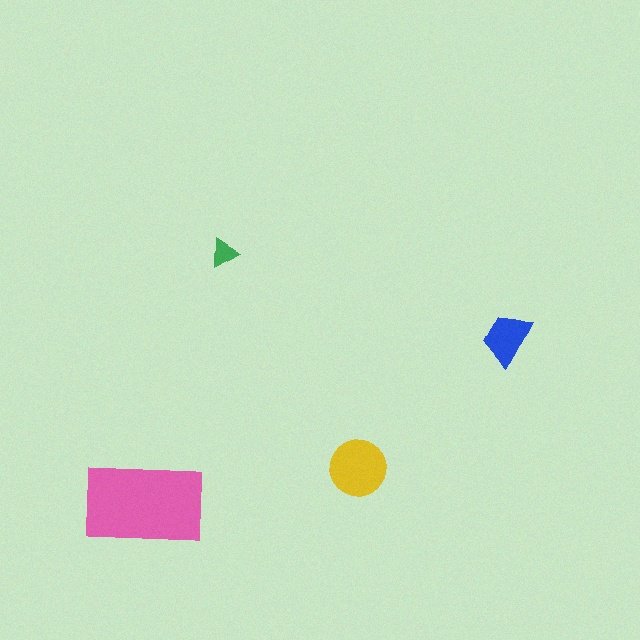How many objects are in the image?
There are 4 objects in the image.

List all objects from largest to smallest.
The pink rectangle, the yellow circle, the blue trapezoid, the green triangle.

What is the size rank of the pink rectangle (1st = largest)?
1st.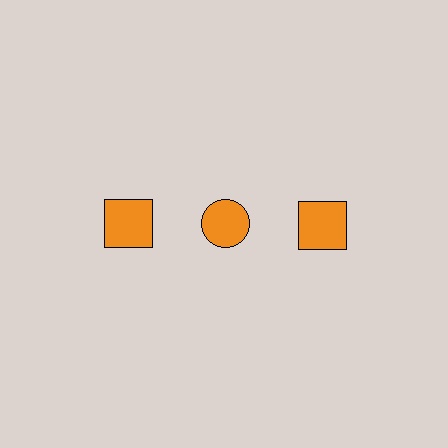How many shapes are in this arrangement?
There are 3 shapes arranged in a grid pattern.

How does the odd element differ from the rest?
It has a different shape: circle instead of square.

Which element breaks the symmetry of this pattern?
The orange circle in the top row, second from left column breaks the symmetry. All other shapes are orange squares.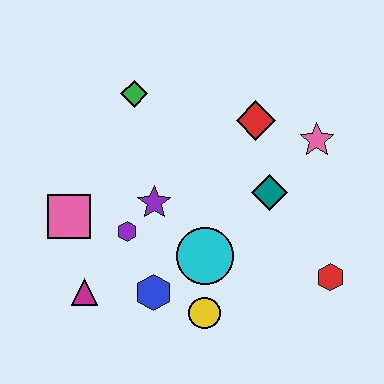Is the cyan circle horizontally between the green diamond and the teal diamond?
Yes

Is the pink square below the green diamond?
Yes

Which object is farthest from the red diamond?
The magenta triangle is farthest from the red diamond.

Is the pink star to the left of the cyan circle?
No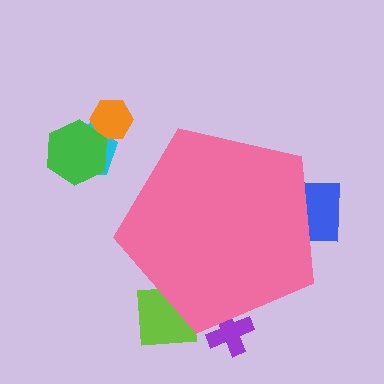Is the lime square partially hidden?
Yes, the lime square is partially hidden behind the pink pentagon.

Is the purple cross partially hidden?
Yes, the purple cross is partially hidden behind the pink pentagon.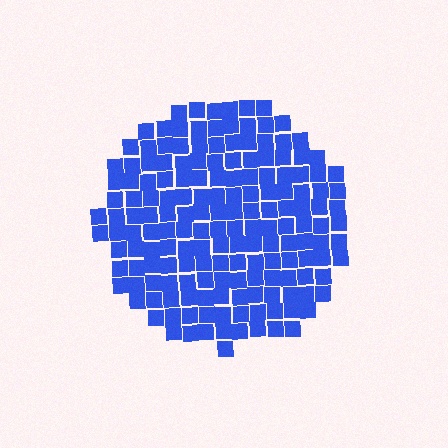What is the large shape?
The large shape is a circle.